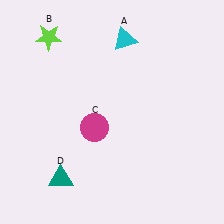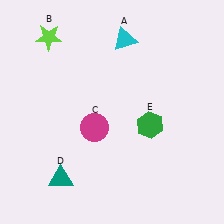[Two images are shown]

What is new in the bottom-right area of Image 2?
A green hexagon (E) was added in the bottom-right area of Image 2.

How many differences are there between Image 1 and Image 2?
There is 1 difference between the two images.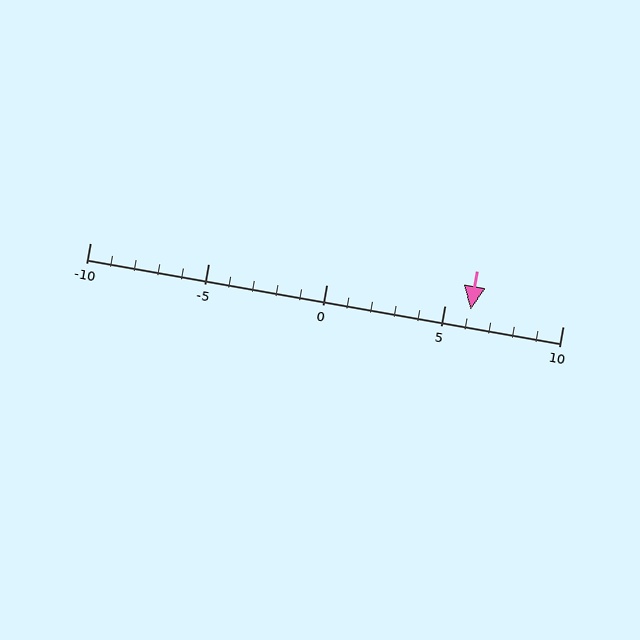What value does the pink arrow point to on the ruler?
The pink arrow points to approximately 6.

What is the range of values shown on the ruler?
The ruler shows values from -10 to 10.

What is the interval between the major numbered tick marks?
The major tick marks are spaced 5 units apart.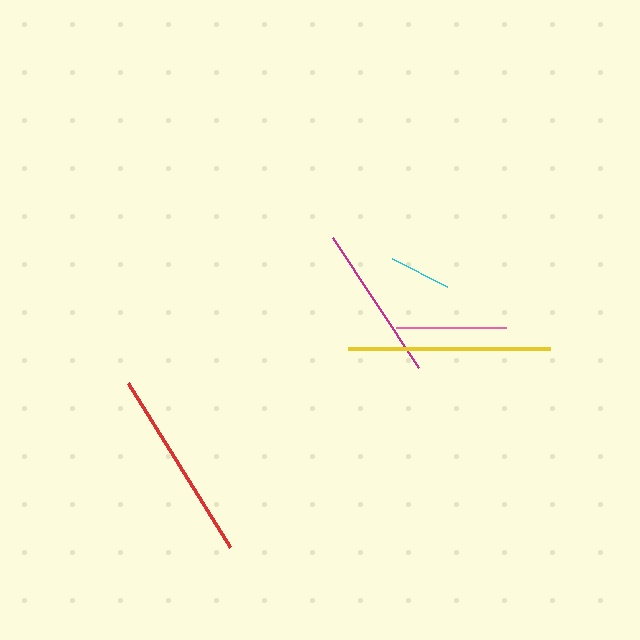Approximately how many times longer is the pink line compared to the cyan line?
The pink line is approximately 1.8 times the length of the cyan line.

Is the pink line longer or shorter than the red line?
The red line is longer than the pink line.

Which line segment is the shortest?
The cyan line is the shortest at approximately 61 pixels.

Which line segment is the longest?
The yellow line is the longest at approximately 203 pixels.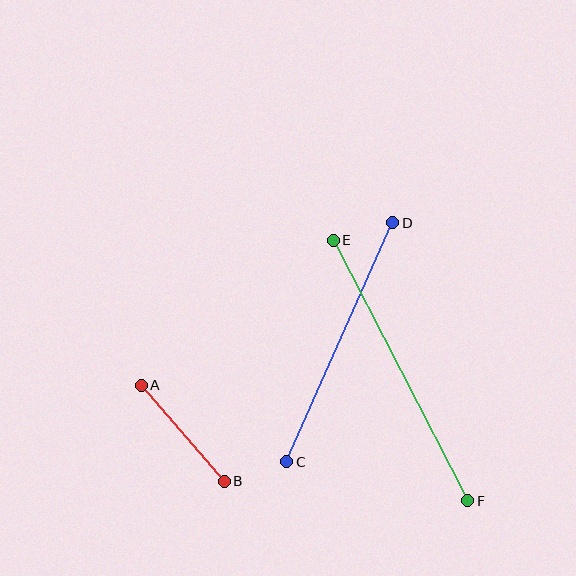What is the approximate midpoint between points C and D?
The midpoint is at approximately (340, 342) pixels.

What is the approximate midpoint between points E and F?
The midpoint is at approximately (400, 371) pixels.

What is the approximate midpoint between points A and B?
The midpoint is at approximately (183, 433) pixels.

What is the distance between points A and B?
The distance is approximately 127 pixels.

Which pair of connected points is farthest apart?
Points E and F are farthest apart.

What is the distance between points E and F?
The distance is approximately 293 pixels.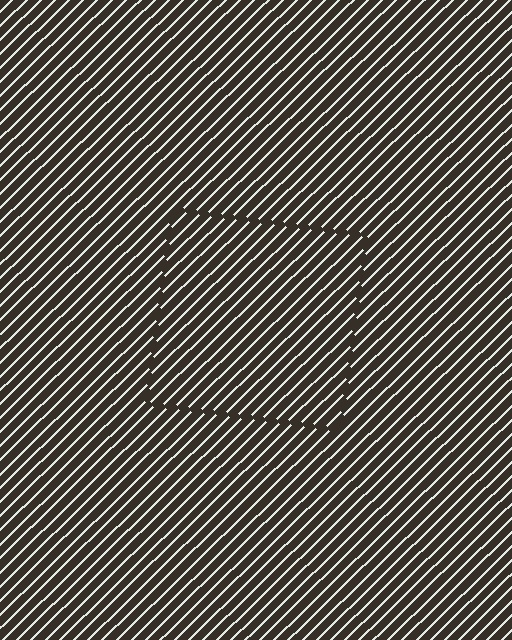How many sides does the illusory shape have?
4 sides — the line-ends trace a square.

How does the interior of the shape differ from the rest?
The interior of the shape contains the same grating, shifted by half a period — the contour is defined by the phase discontinuity where line-ends from the inner and outer gratings abut.